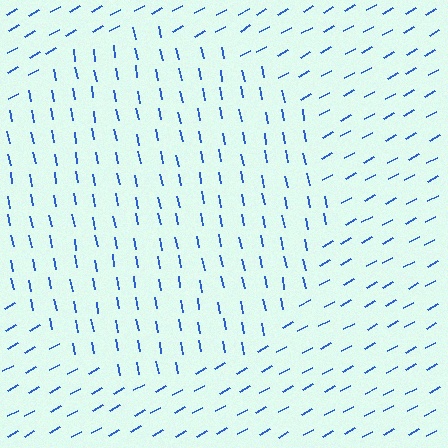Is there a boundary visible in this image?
Yes, there is a texture boundary formed by a change in line orientation.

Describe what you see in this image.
The image is filled with small blue line segments. A circle region in the image has lines oriented differently from the surrounding lines, creating a visible texture boundary.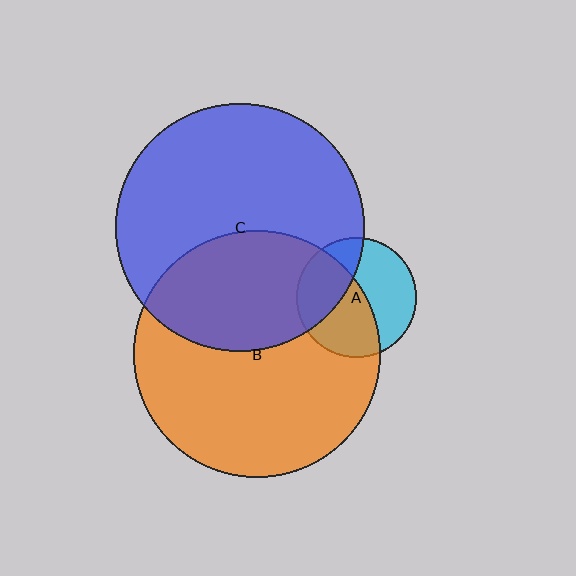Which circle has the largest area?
Circle C (blue).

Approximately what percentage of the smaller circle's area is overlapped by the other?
Approximately 35%.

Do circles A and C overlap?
Yes.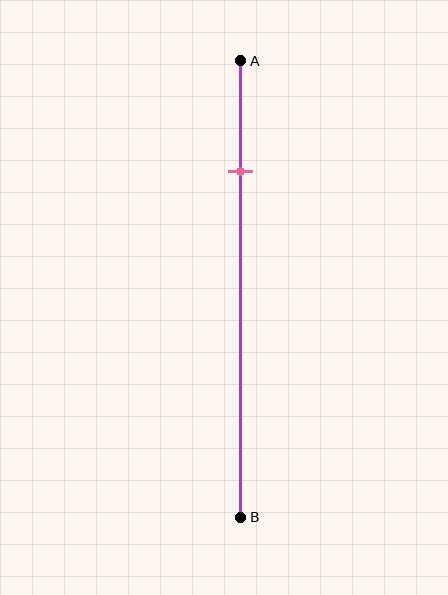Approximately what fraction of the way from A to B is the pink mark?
The pink mark is approximately 25% of the way from A to B.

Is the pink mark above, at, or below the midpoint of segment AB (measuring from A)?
The pink mark is above the midpoint of segment AB.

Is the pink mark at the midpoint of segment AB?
No, the mark is at about 25% from A, not at the 50% midpoint.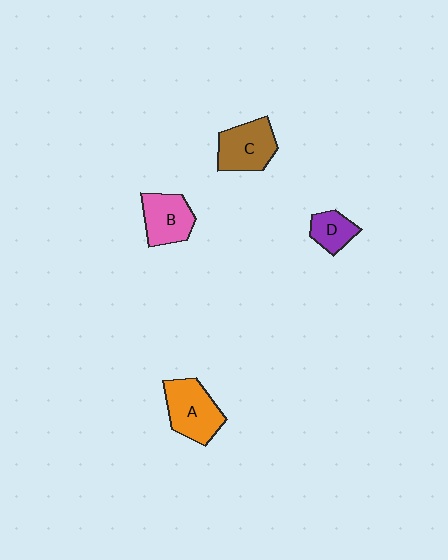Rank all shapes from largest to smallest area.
From largest to smallest: A (orange), C (brown), B (pink), D (purple).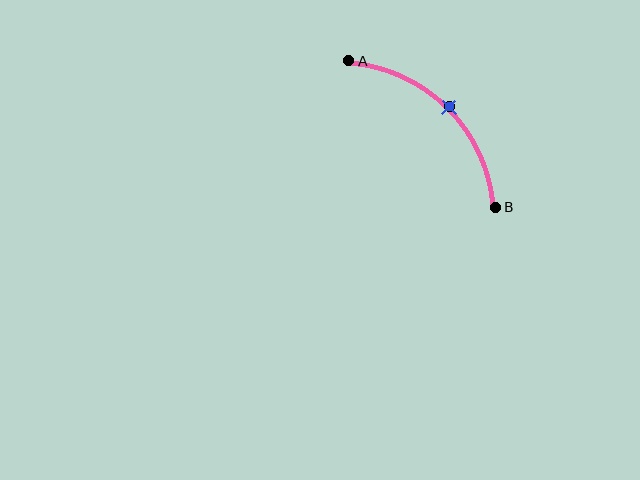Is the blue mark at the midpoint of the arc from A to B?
Yes. The blue mark lies on the arc at equal arc-length from both A and B — it is the arc midpoint.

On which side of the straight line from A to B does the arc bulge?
The arc bulges above and to the right of the straight line connecting A and B.